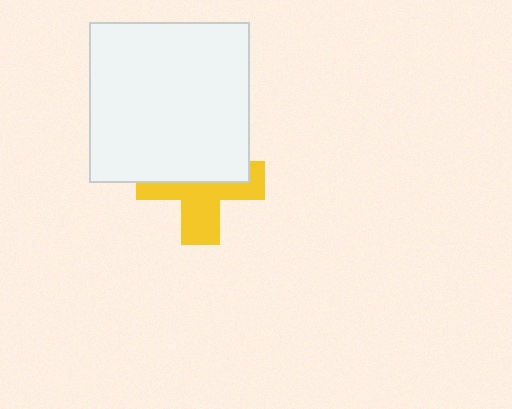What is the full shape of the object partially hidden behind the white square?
The partially hidden object is a yellow cross.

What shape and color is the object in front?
The object in front is a white square.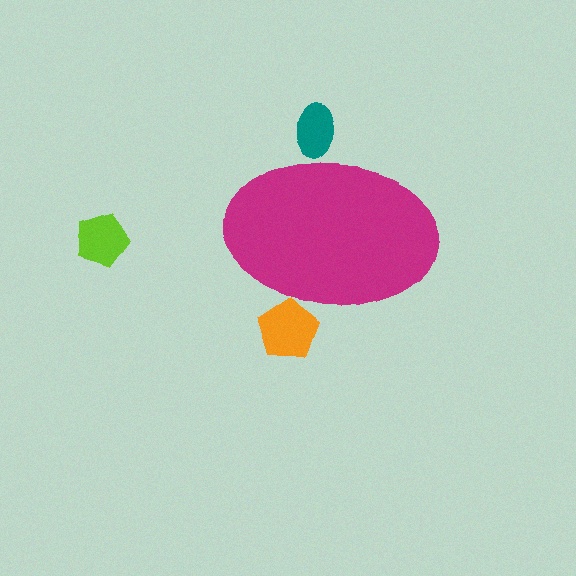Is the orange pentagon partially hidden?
Yes, the orange pentagon is partially hidden behind the magenta ellipse.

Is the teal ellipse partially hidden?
Yes, the teal ellipse is partially hidden behind the magenta ellipse.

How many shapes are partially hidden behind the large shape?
2 shapes are partially hidden.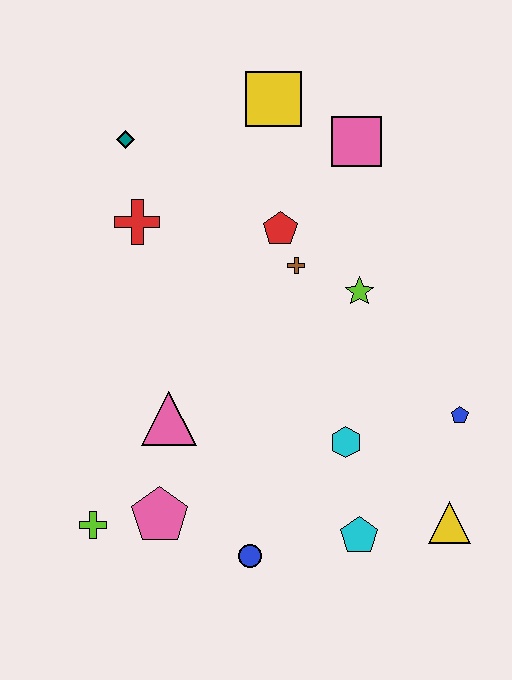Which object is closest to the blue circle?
The pink pentagon is closest to the blue circle.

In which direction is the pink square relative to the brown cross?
The pink square is above the brown cross.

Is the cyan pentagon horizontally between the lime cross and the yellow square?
No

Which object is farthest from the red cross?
The yellow triangle is farthest from the red cross.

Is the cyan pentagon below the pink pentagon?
Yes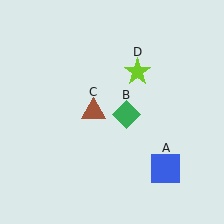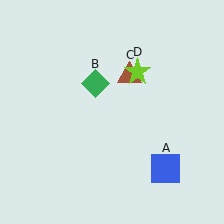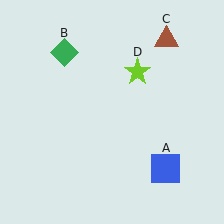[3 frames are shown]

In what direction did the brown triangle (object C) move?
The brown triangle (object C) moved up and to the right.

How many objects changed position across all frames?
2 objects changed position: green diamond (object B), brown triangle (object C).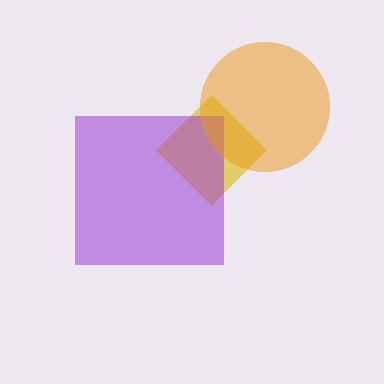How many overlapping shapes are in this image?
There are 3 overlapping shapes in the image.